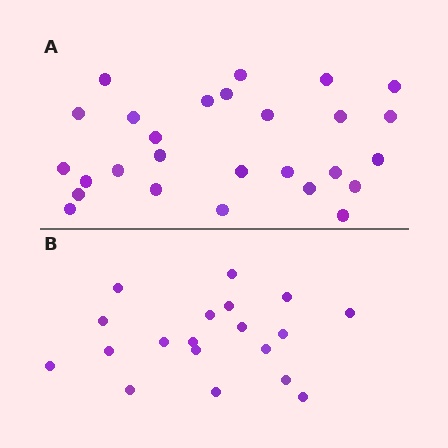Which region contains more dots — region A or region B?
Region A (the top region) has more dots.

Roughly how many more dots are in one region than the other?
Region A has roughly 8 or so more dots than region B.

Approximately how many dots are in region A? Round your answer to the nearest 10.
About 30 dots. (The exact count is 27, which rounds to 30.)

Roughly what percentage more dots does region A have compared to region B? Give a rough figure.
About 40% more.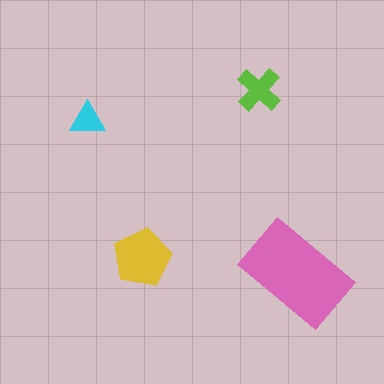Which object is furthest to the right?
The pink rectangle is rightmost.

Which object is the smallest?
The cyan triangle.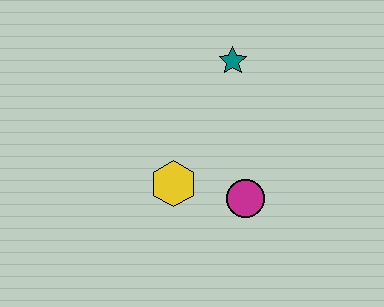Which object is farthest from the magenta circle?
The teal star is farthest from the magenta circle.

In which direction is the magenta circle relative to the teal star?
The magenta circle is below the teal star.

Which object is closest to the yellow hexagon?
The magenta circle is closest to the yellow hexagon.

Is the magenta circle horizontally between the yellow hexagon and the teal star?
No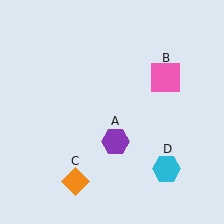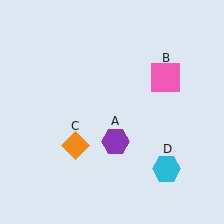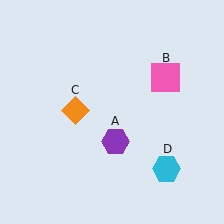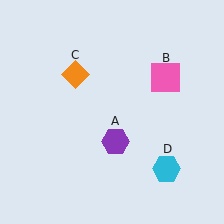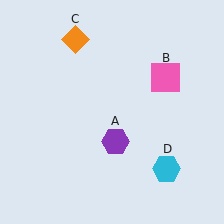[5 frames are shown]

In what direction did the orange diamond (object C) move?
The orange diamond (object C) moved up.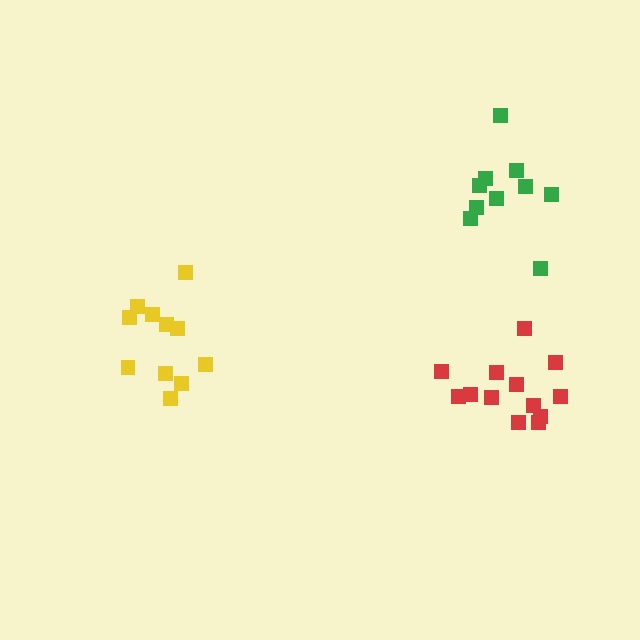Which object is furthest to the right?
The red cluster is rightmost.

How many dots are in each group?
Group 1: 10 dots, Group 2: 13 dots, Group 3: 11 dots (34 total).